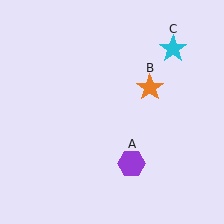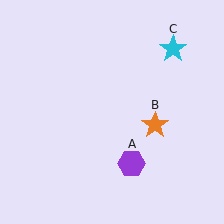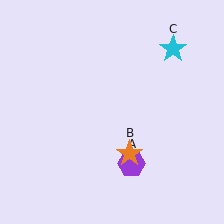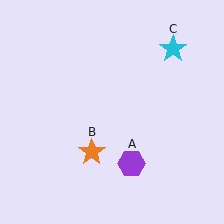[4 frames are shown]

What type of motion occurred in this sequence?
The orange star (object B) rotated clockwise around the center of the scene.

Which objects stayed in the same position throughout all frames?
Purple hexagon (object A) and cyan star (object C) remained stationary.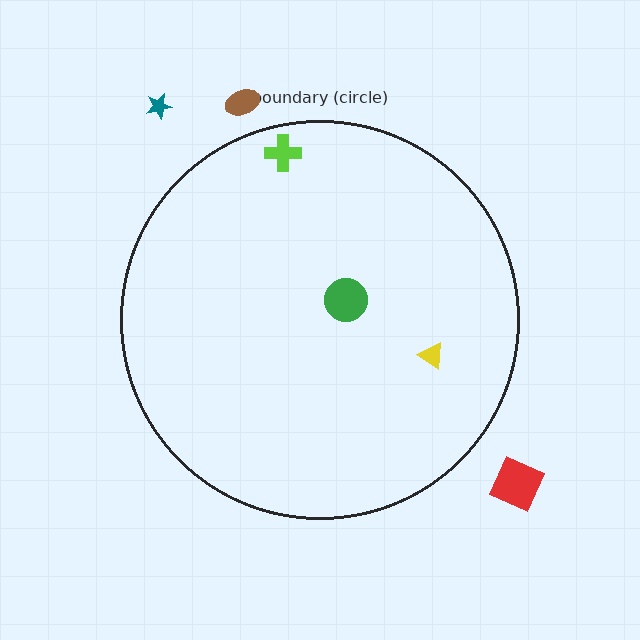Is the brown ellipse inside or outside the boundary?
Outside.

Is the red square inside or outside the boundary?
Outside.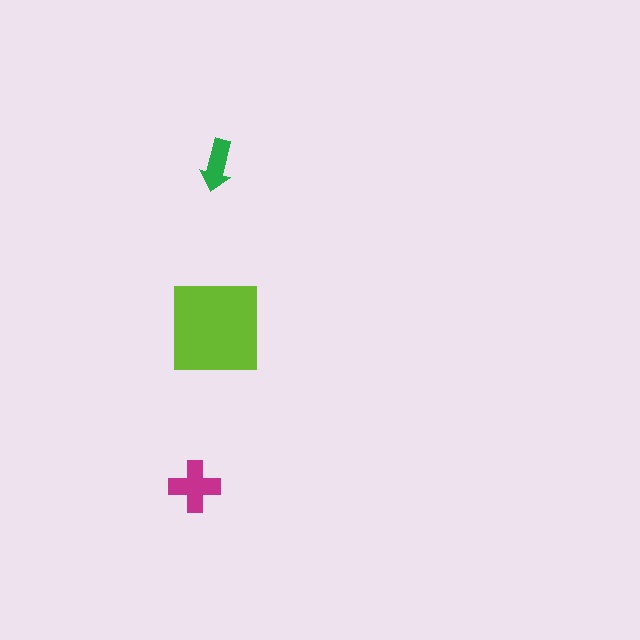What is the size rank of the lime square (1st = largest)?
1st.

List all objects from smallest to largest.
The green arrow, the magenta cross, the lime square.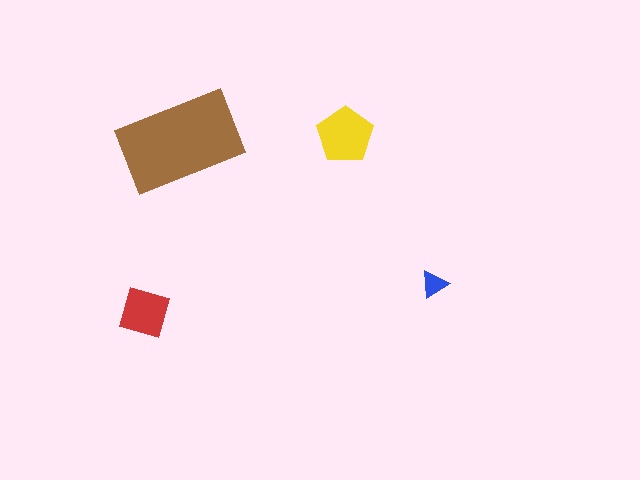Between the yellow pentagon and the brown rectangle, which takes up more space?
The brown rectangle.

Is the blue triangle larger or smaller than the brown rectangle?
Smaller.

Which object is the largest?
The brown rectangle.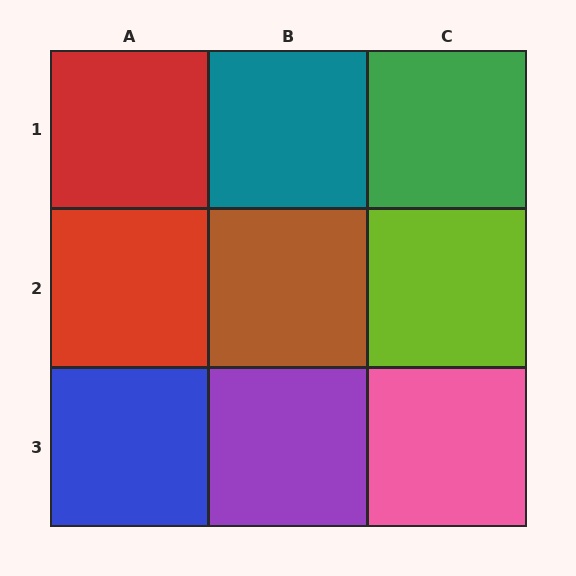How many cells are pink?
1 cell is pink.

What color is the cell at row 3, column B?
Purple.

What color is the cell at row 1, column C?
Green.